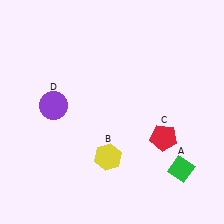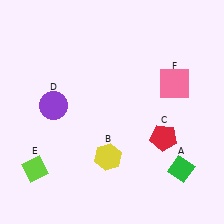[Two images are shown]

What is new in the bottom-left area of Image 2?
A lime diamond (E) was added in the bottom-left area of Image 2.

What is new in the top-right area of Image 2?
A pink square (F) was added in the top-right area of Image 2.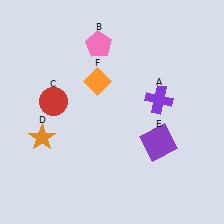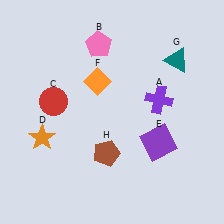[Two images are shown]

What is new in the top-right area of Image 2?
A teal triangle (G) was added in the top-right area of Image 2.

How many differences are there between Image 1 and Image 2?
There are 2 differences between the two images.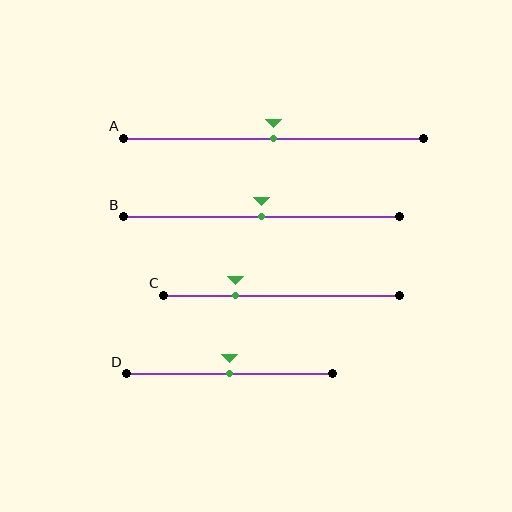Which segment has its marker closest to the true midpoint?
Segment A has its marker closest to the true midpoint.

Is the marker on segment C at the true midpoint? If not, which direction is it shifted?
No, the marker on segment C is shifted to the left by about 20% of the segment length.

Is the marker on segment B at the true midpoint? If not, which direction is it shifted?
Yes, the marker on segment B is at the true midpoint.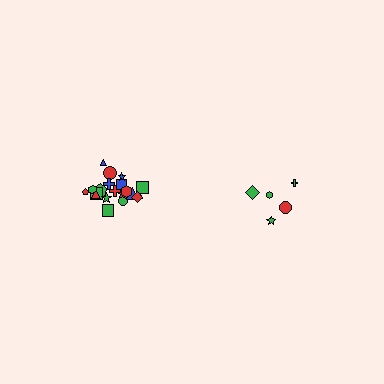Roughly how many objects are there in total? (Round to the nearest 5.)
Roughly 25 objects in total.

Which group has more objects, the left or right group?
The left group.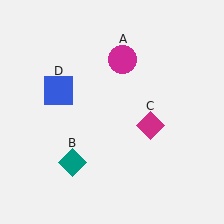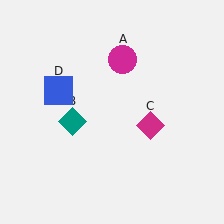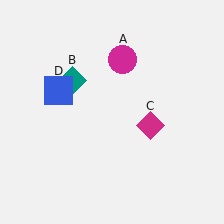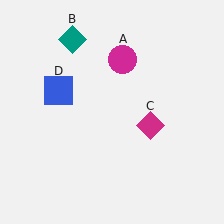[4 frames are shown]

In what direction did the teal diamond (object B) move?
The teal diamond (object B) moved up.